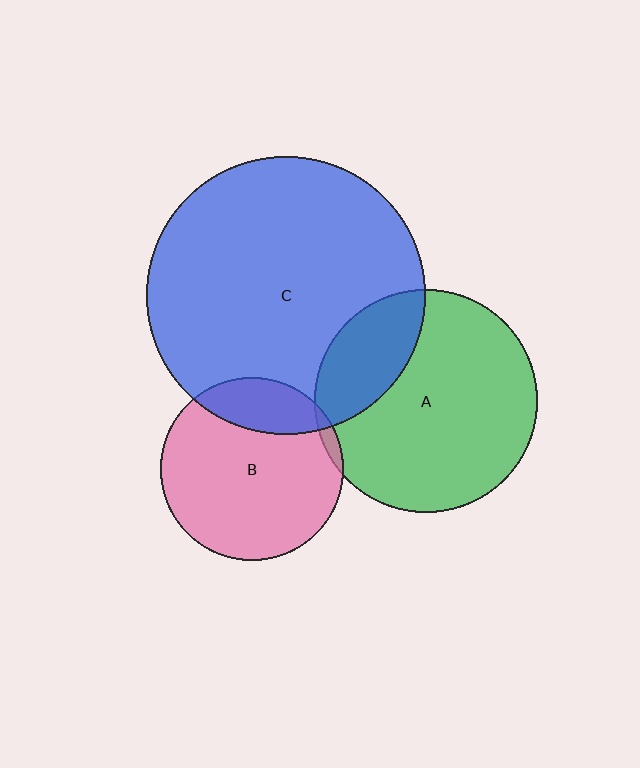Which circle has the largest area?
Circle C (blue).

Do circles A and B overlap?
Yes.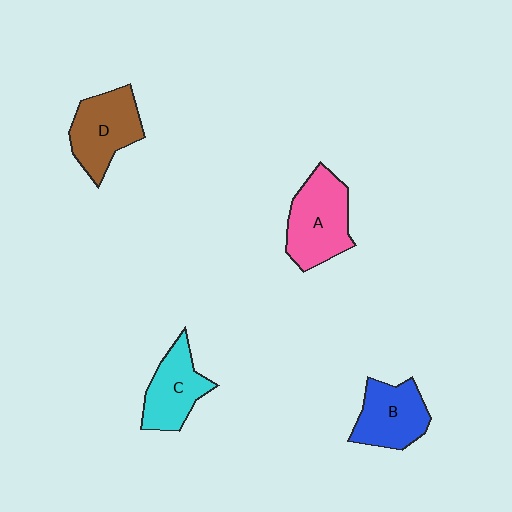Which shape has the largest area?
Shape A (pink).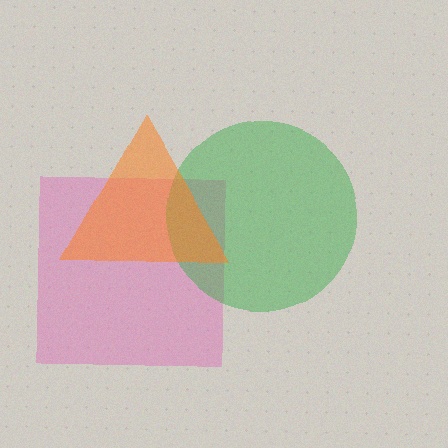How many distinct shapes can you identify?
There are 3 distinct shapes: a pink square, a green circle, an orange triangle.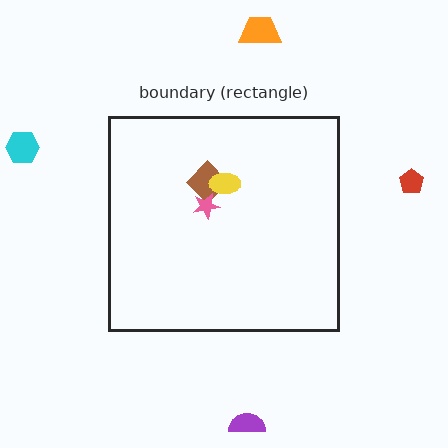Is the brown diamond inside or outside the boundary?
Inside.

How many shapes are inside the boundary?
3 inside, 4 outside.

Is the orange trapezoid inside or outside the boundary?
Outside.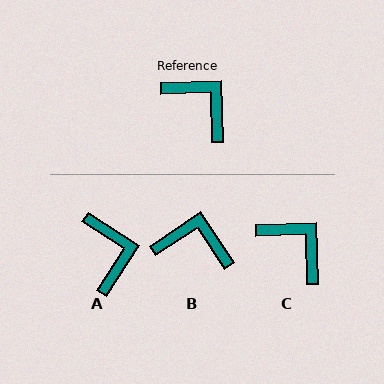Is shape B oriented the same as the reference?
No, it is off by about 32 degrees.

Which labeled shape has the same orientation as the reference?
C.